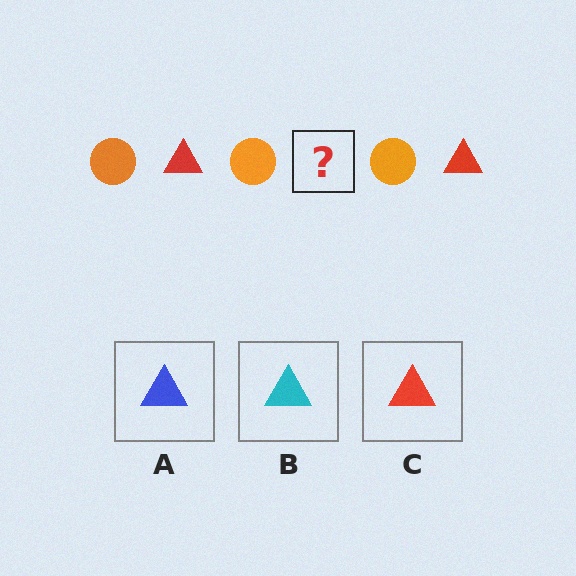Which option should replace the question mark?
Option C.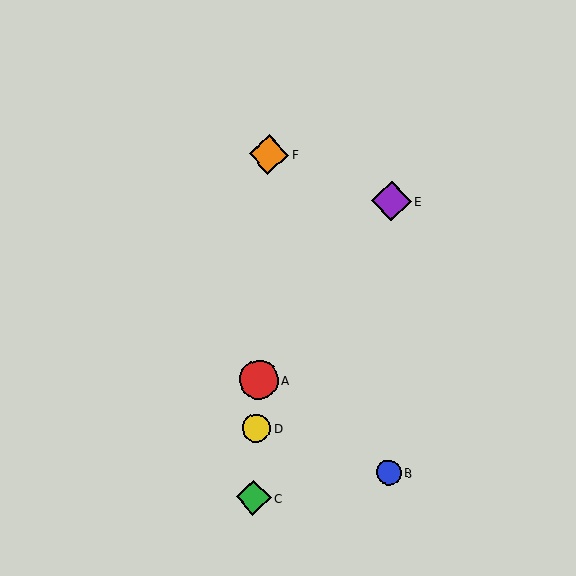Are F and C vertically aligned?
Yes, both are at x≈269.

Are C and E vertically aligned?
No, C is at x≈254 and E is at x≈391.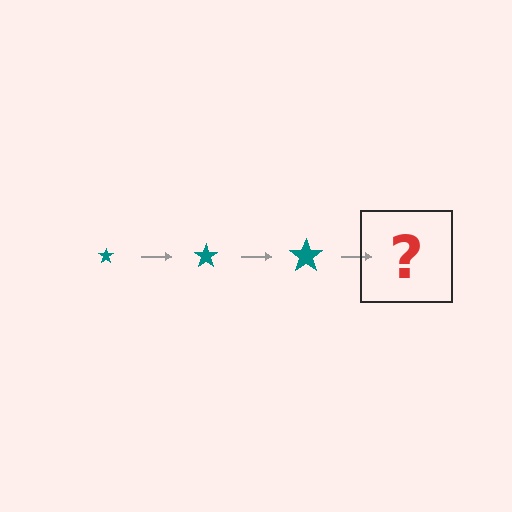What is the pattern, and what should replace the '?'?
The pattern is that the star gets progressively larger each step. The '?' should be a teal star, larger than the previous one.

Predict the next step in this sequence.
The next step is a teal star, larger than the previous one.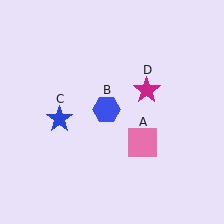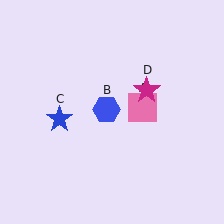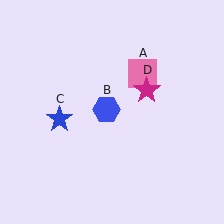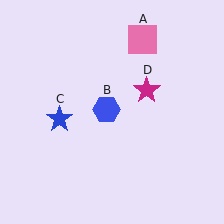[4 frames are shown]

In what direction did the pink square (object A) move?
The pink square (object A) moved up.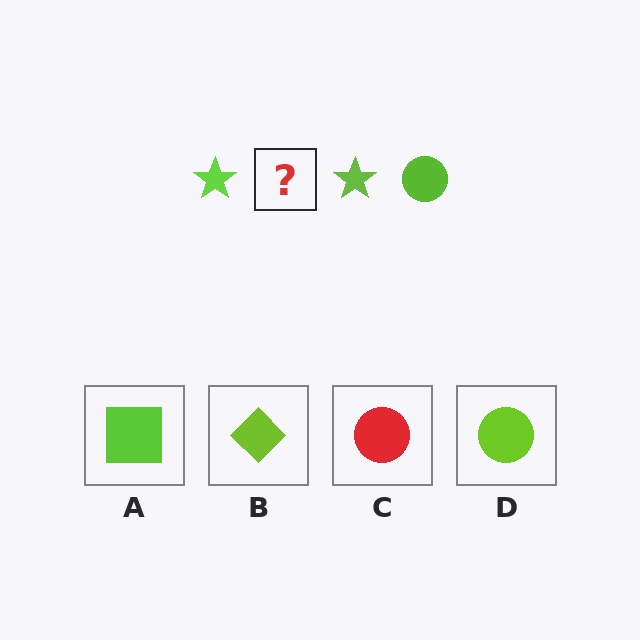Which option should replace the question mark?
Option D.